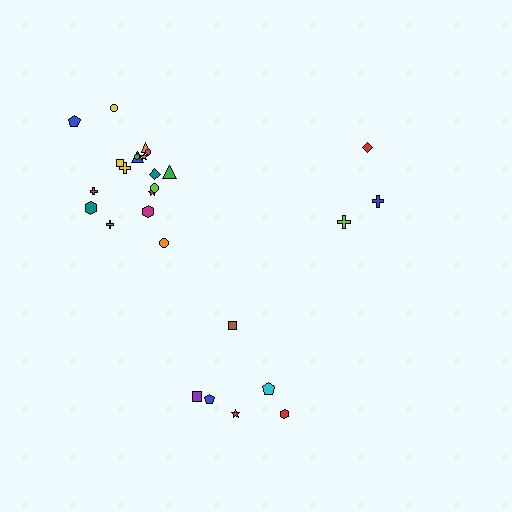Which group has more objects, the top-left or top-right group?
The top-left group.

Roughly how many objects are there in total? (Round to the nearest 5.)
Roughly 25 objects in total.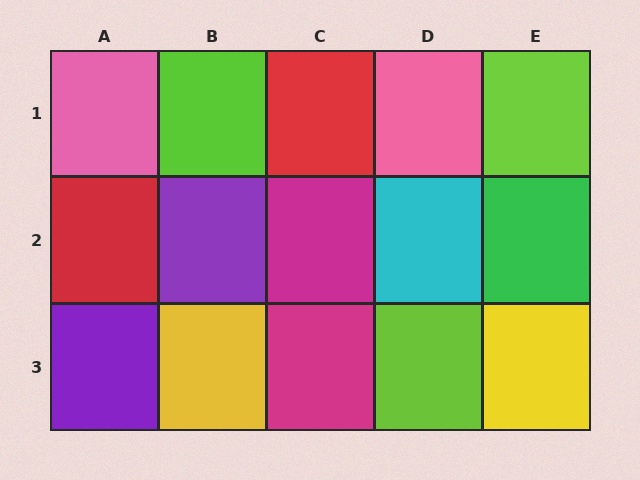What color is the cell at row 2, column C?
Magenta.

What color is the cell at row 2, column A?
Red.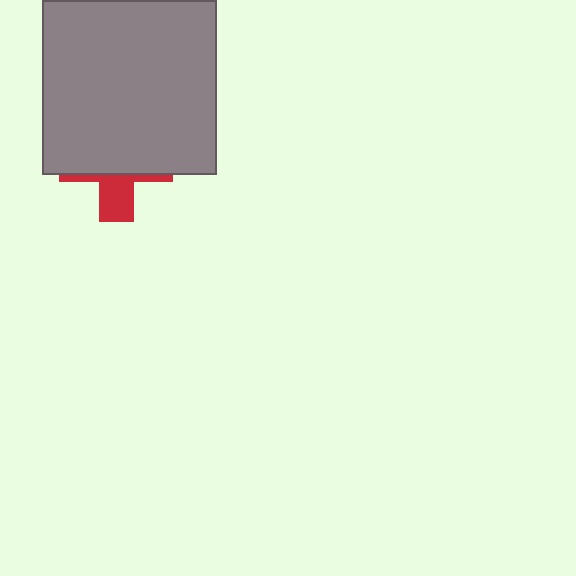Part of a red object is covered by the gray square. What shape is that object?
It is a cross.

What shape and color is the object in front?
The object in front is a gray square.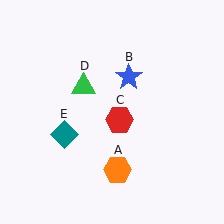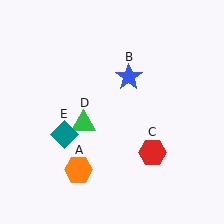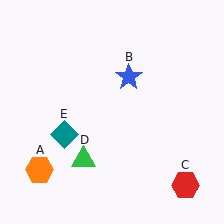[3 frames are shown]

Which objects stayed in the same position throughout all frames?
Blue star (object B) and teal diamond (object E) remained stationary.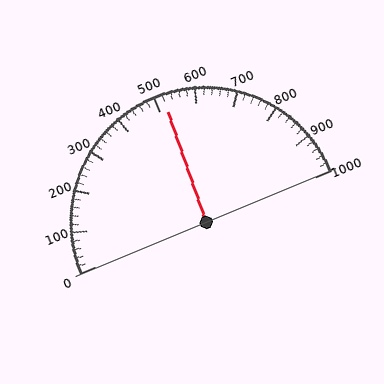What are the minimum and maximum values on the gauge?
The gauge ranges from 0 to 1000.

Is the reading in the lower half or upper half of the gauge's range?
The reading is in the upper half of the range (0 to 1000).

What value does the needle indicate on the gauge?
The needle indicates approximately 520.